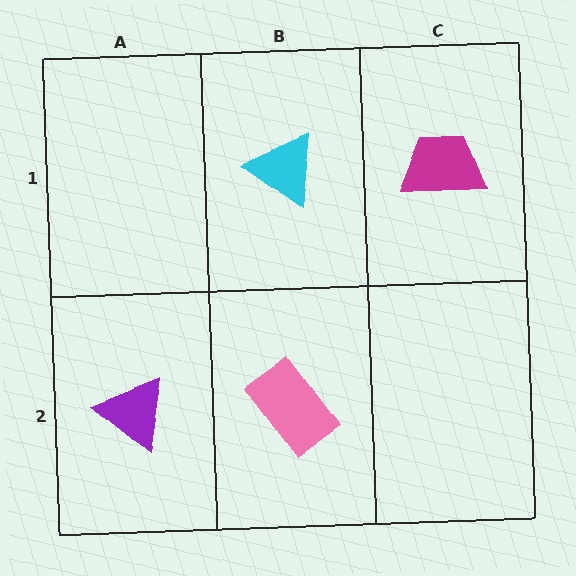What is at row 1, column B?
A cyan triangle.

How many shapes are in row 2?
2 shapes.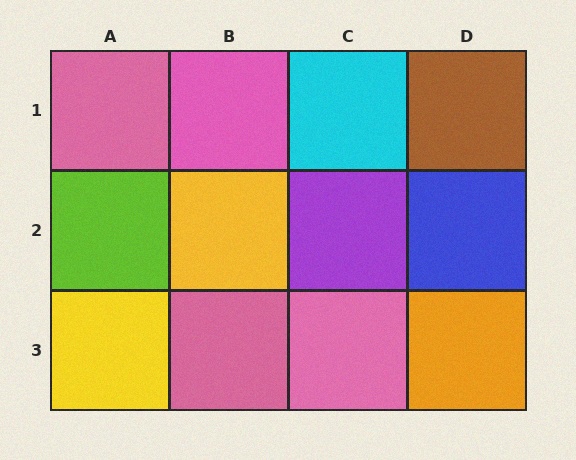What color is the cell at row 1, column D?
Brown.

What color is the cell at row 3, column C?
Pink.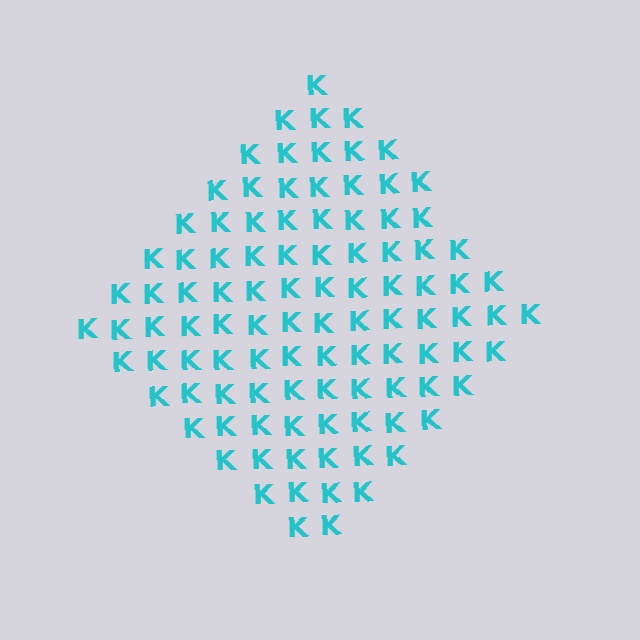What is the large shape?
The large shape is a diamond.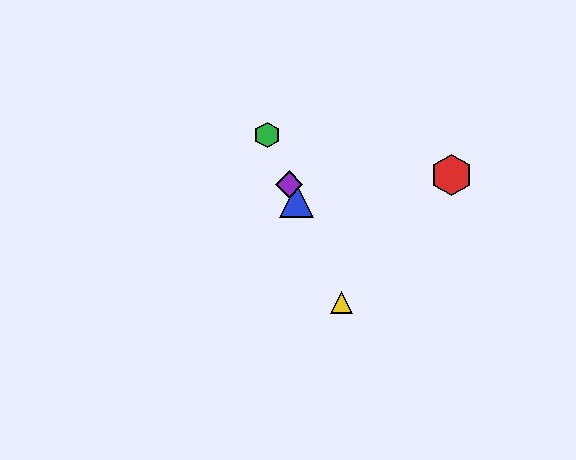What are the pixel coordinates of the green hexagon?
The green hexagon is at (267, 135).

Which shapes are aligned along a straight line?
The blue triangle, the green hexagon, the yellow triangle, the purple diamond are aligned along a straight line.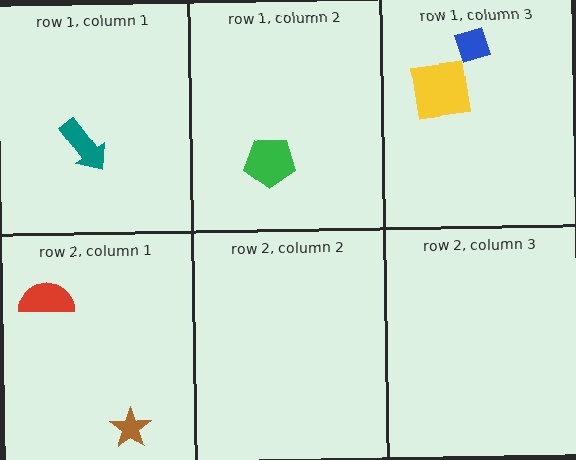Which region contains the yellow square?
The row 1, column 3 region.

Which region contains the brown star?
The row 2, column 1 region.